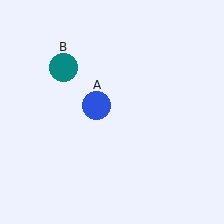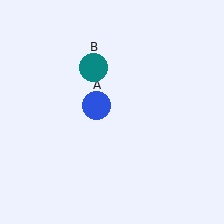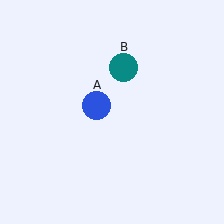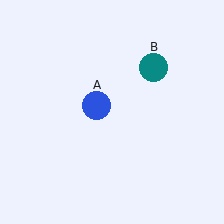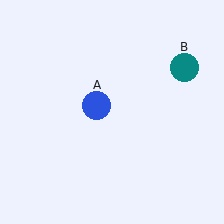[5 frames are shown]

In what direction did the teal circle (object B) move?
The teal circle (object B) moved right.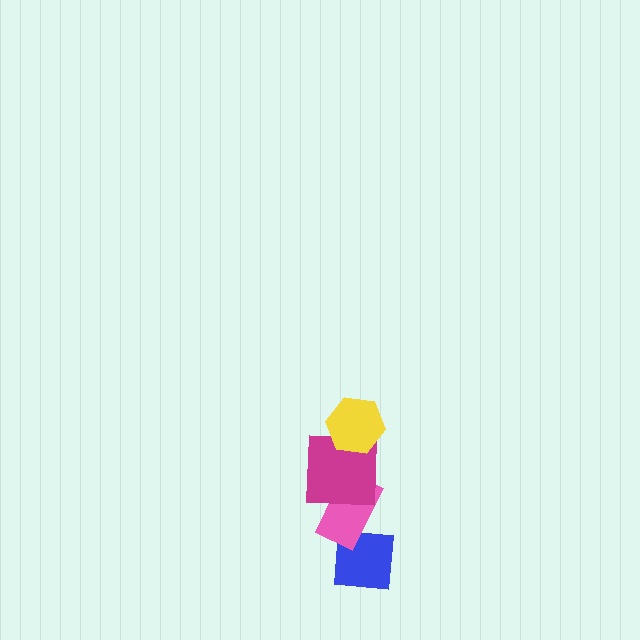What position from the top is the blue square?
The blue square is 4th from the top.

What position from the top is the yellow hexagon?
The yellow hexagon is 1st from the top.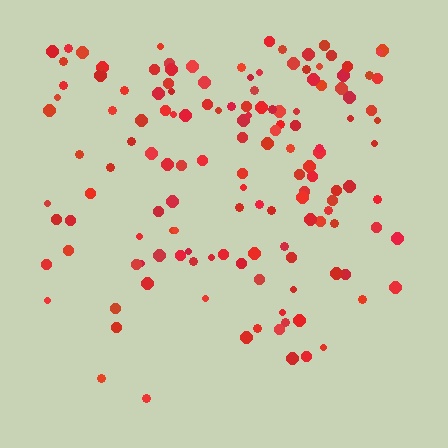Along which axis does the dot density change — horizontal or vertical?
Vertical.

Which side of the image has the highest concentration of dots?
The top.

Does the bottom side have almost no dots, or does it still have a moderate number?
Still a moderate number, just noticeably fewer than the top.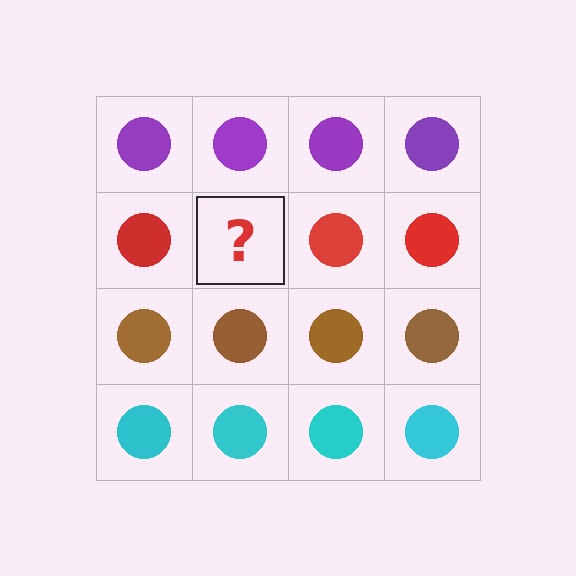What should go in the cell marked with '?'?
The missing cell should contain a red circle.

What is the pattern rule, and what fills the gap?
The rule is that each row has a consistent color. The gap should be filled with a red circle.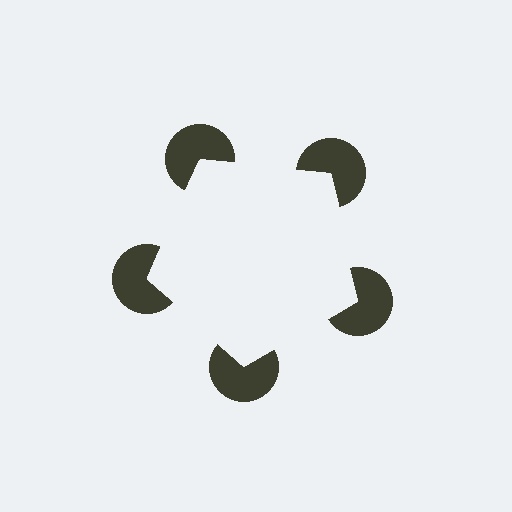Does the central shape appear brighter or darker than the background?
It typically appears slightly brighter than the background, even though no actual brightness change is drawn.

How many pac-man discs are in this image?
There are 5 — one at each vertex of the illusory pentagon.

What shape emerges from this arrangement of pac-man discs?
An illusory pentagon — its edges are inferred from the aligned wedge cuts in the pac-man discs, not physically drawn.